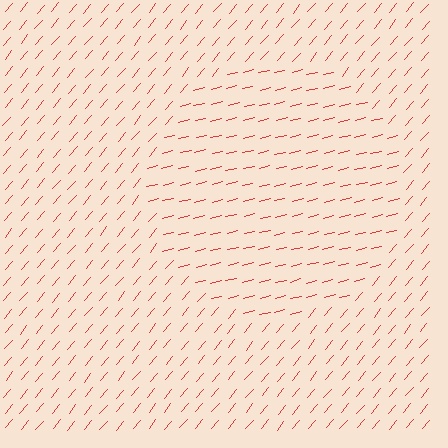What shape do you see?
I see a circle.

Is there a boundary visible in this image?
Yes, there is a texture boundary formed by a change in line orientation.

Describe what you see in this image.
The image is filled with small red line segments. A circle region in the image has lines oriented differently from the surrounding lines, creating a visible texture boundary.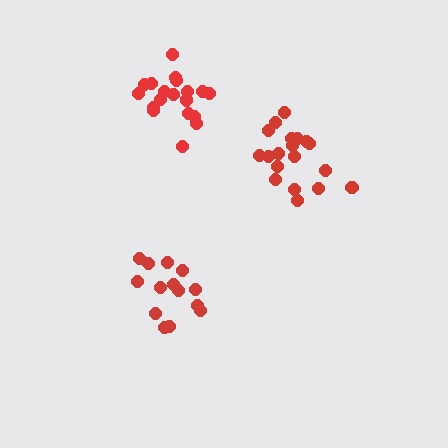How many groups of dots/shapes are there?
There are 3 groups.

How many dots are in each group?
Group 1: 14 dots, Group 2: 19 dots, Group 3: 19 dots (52 total).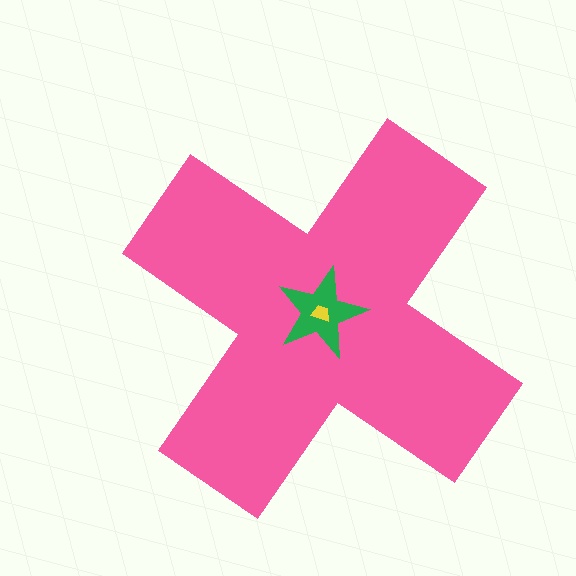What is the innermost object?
The yellow trapezoid.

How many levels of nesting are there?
3.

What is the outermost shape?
The pink cross.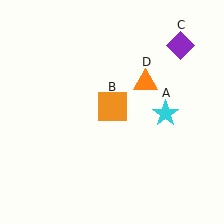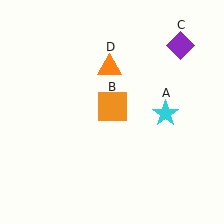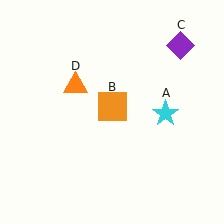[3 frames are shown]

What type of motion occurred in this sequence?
The orange triangle (object D) rotated counterclockwise around the center of the scene.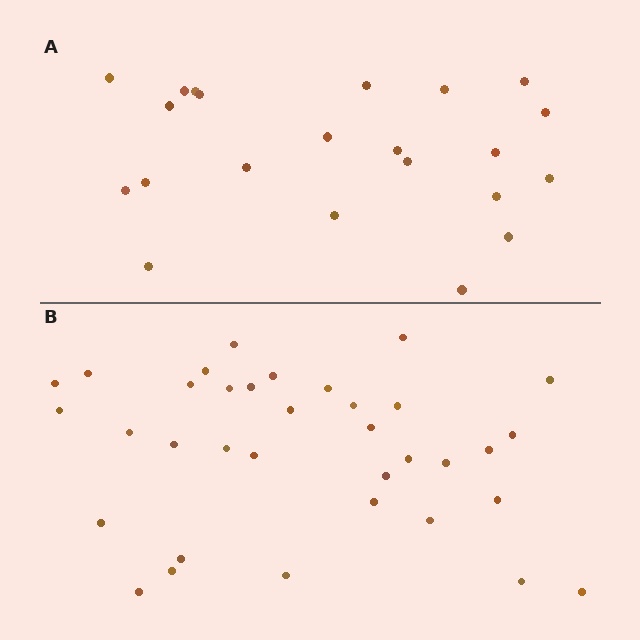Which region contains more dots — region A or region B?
Region B (the bottom region) has more dots.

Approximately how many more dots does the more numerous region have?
Region B has approximately 15 more dots than region A.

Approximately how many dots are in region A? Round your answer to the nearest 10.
About 20 dots. (The exact count is 22, which rounds to 20.)